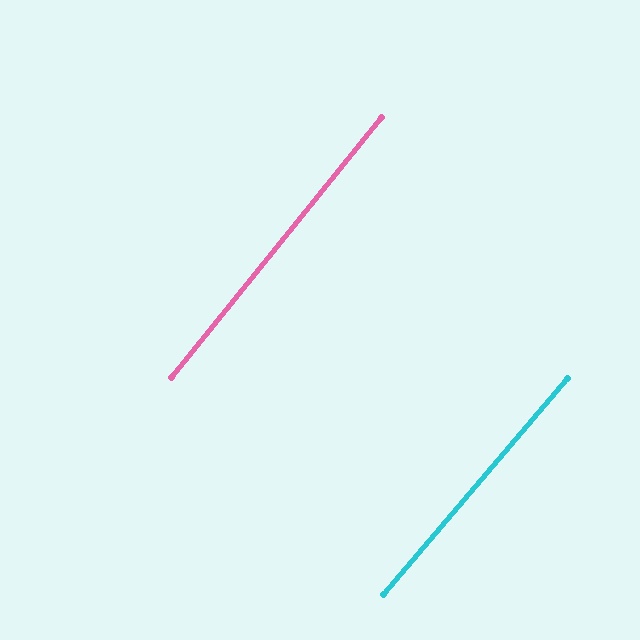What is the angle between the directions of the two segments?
Approximately 2 degrees.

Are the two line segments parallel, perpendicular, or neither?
Parallel — their directions differ by only 1.6°.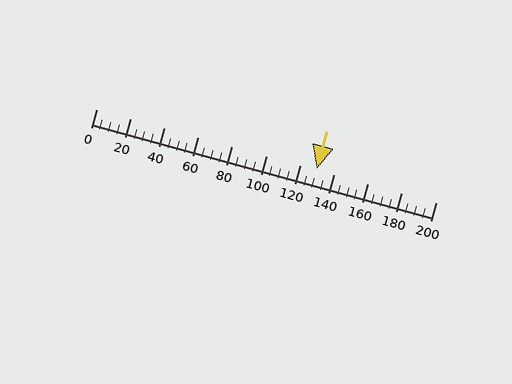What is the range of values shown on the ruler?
The ruler shows values from 0 to 200.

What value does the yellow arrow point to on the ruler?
The yellow arrow points to approximately 130.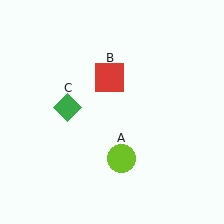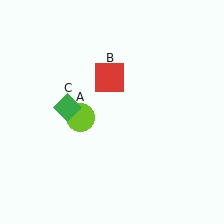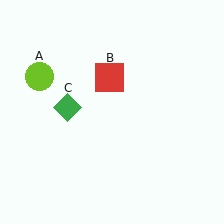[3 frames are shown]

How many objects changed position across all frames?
1 object changed position: lime circle (object A).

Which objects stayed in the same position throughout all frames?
Red square (object B) and green diamond (object C) remained stationary.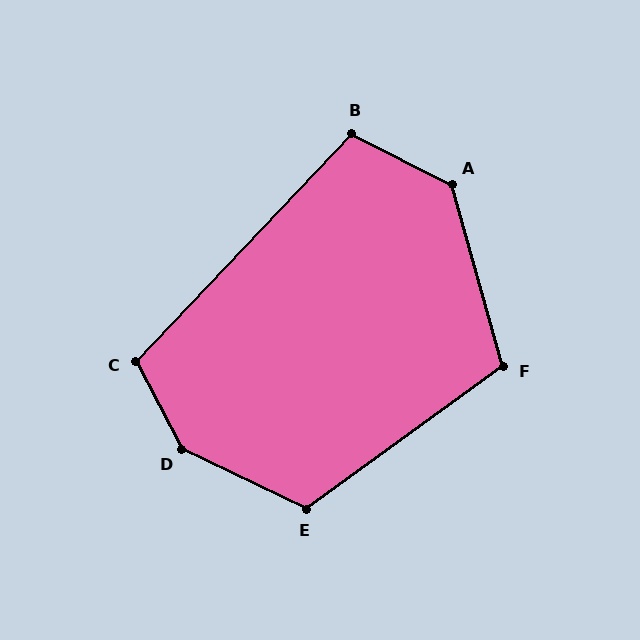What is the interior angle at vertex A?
Approximately 133 degrees (obtuse).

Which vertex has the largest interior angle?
D, at approximately 143 degrees.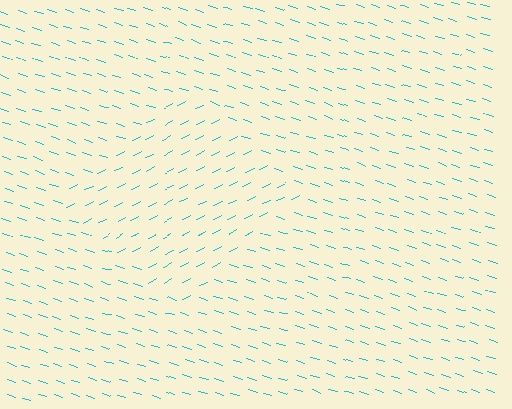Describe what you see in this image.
The image is filled with small cyan line segments. A diamond region in the image has lines oriented differently from the surrounding lines, creating a visible texture boundary.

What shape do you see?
I see a diamond.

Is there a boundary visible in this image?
Yes, there is a texture boundary formed by a change in line orientation.